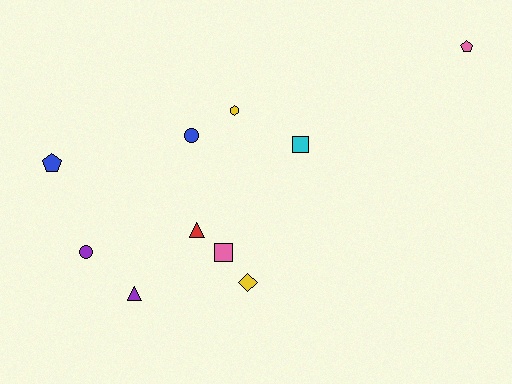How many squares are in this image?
There are 2 squares.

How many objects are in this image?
There are 10 objects.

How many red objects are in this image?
There is 1 red object.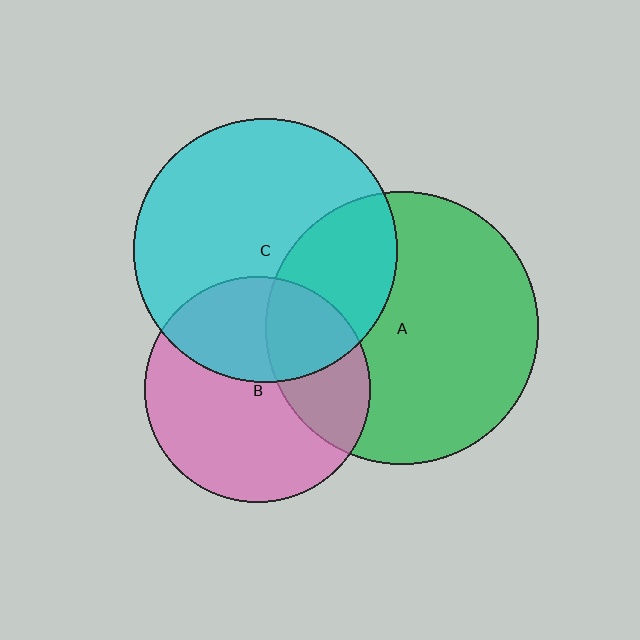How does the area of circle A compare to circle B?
Approximately 1.5 times.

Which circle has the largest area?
Circle A (green).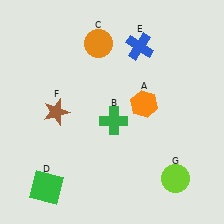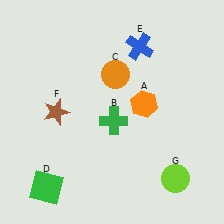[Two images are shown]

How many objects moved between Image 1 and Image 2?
1 object moved between the two images.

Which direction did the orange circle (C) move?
The orange circle (C) moved down.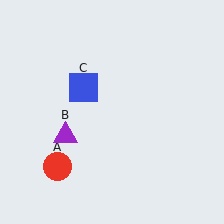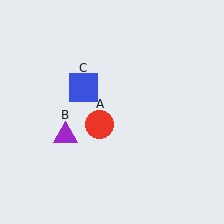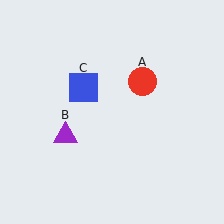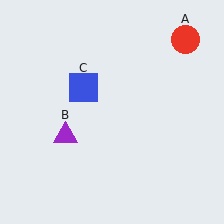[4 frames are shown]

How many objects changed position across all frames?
1 object changed position: red circle (object A).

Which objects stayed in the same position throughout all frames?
Purple triangle (object B) and blue square (object C) remained stationary.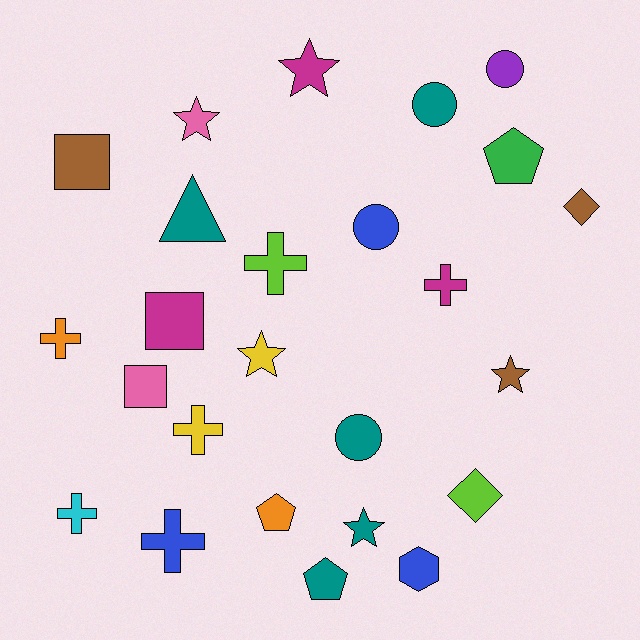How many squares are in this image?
There are 3 squares.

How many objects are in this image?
There are 25 objects.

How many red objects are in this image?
There are no red objects.